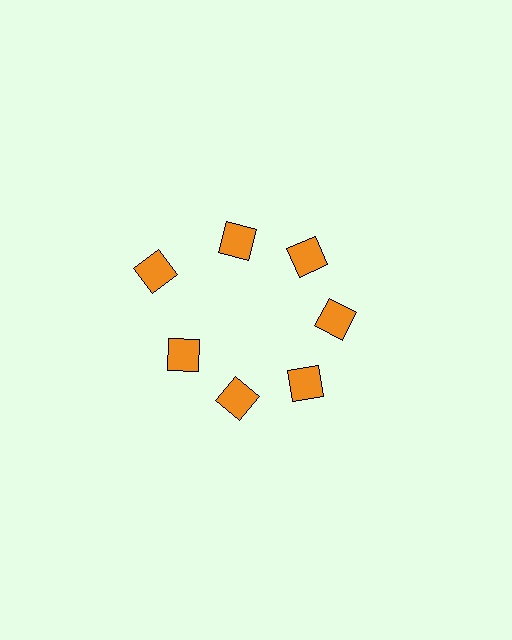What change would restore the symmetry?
The symmetry would be restored by moving it inward, back onto the ring so that all 7 squares sit at equal angles and equal distance from the center.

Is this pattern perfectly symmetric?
No. The 7 orange squares are arranged in a ring, but one element near the 10 o'clock position is pushed outward from the center, breaking the 7-fold rotational symmetry.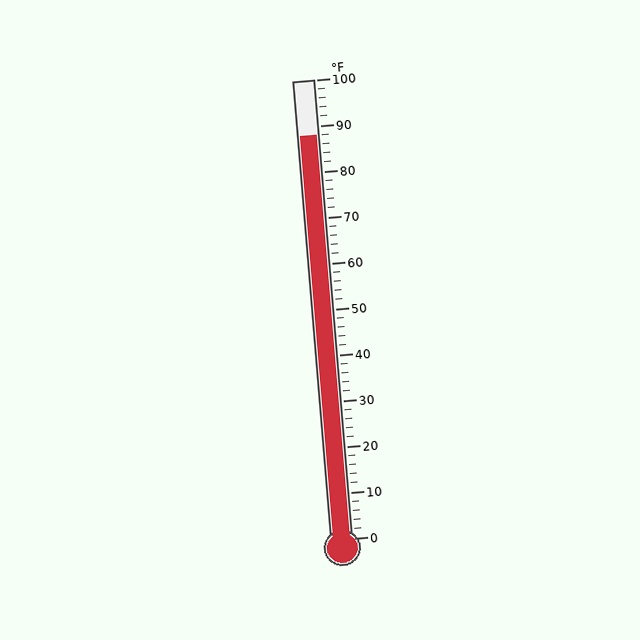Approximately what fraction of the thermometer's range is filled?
The thermometer is filled to approximately 90% of its range.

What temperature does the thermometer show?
The thermometer shows approximately 88°F.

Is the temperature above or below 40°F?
The temperature is above 40°F.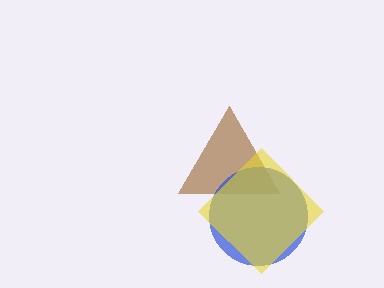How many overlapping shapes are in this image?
There are 3 overlapping shapes in the image.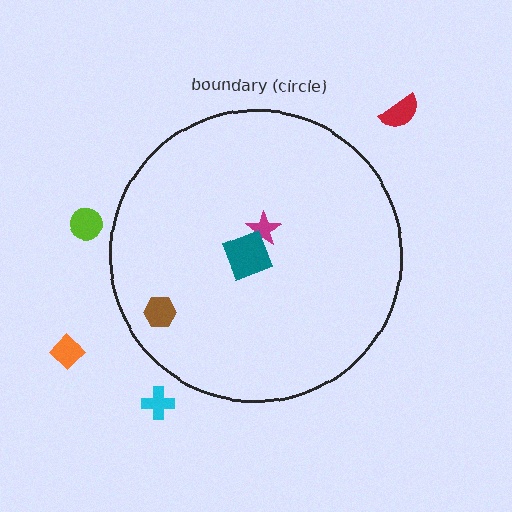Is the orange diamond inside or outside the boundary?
Outside.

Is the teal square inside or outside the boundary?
Inside.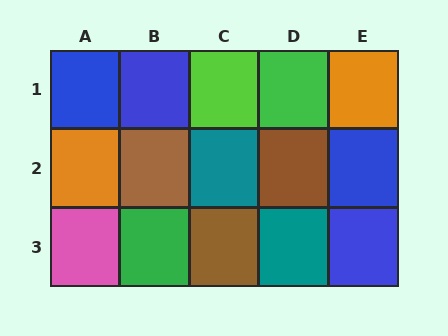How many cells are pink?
1 cell is pink.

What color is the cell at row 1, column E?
Orange.